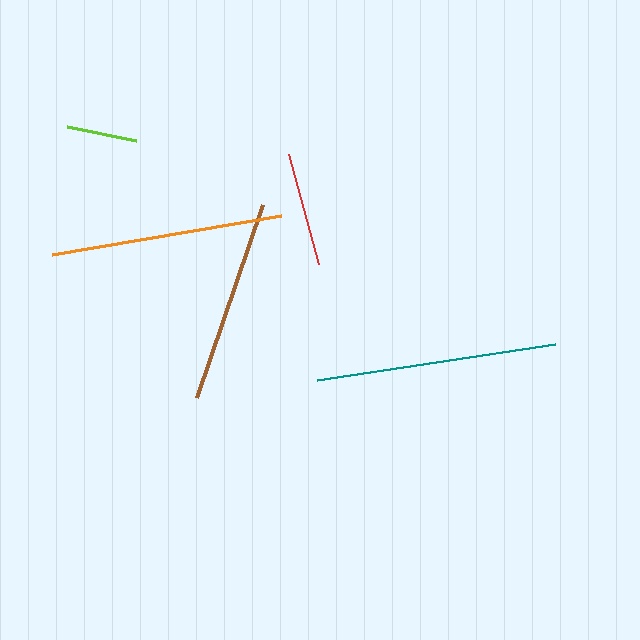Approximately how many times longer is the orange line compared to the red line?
The orange line is approximately 2.0 times the length of the red line.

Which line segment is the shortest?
The lime line is the shortest at approximately 70 pixels.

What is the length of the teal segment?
The teal segment is approximately 242 pixels long.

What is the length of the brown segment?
The brown segment is approximately 204 pixels long.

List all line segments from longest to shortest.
From longest to shortest: teal, orange, brown, red, lime.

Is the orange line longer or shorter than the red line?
The orange line is longer than the red line.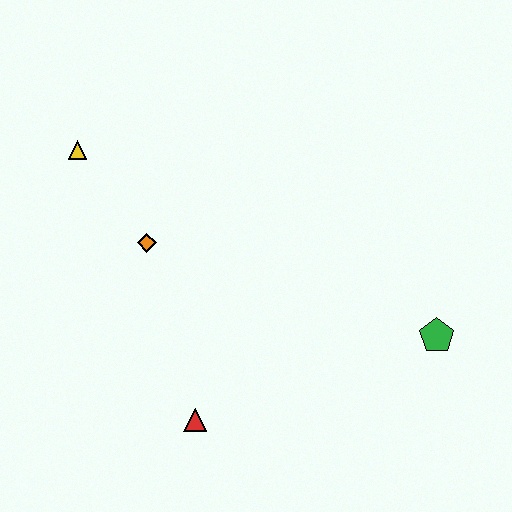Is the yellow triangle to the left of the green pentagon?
Yes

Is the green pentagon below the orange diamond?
Yes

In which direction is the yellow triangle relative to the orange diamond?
The yellow triangle is above the orange diamond.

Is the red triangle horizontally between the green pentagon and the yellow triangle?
Yes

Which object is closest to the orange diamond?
The yellow triangle is closest to the orange diamond.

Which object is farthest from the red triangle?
The yellow triangle is farthest from the red triangle.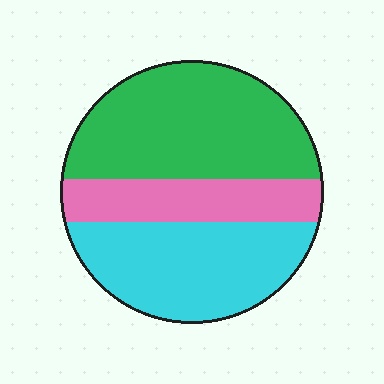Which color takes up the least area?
Pink, at roughly 20%.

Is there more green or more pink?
Green.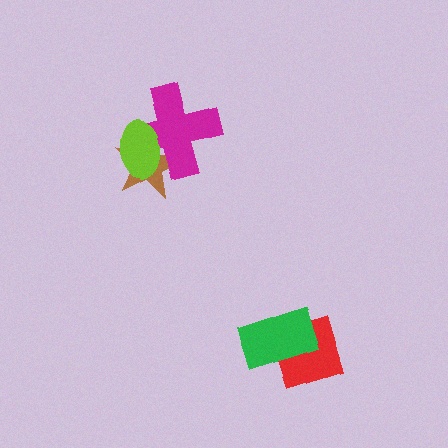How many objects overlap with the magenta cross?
2 objects overlap with the magenta cross.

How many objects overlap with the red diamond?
1 object overlaps with the red diamond.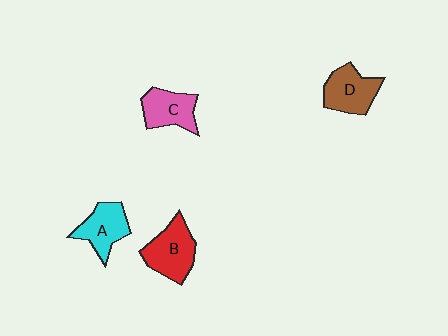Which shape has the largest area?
Shape B (red).